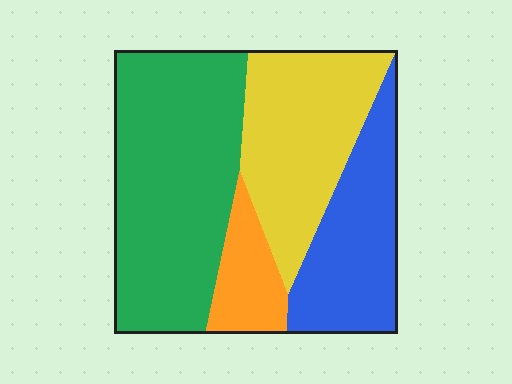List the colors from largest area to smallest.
From largest to smallest: green, yellow, blue, orange.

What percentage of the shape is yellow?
Yellow covers around 25% of the shape.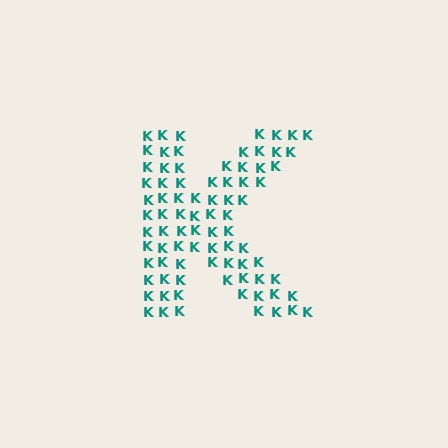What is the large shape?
The large shape is the letter K.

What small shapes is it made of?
It is made of small letter K's.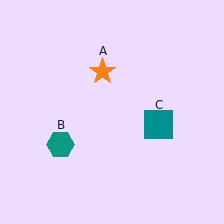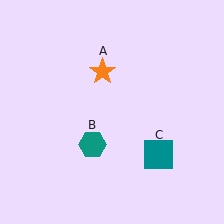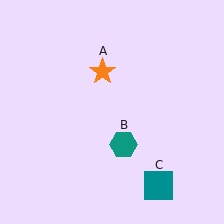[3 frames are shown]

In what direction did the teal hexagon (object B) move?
The teal hexagon (object B) moved right.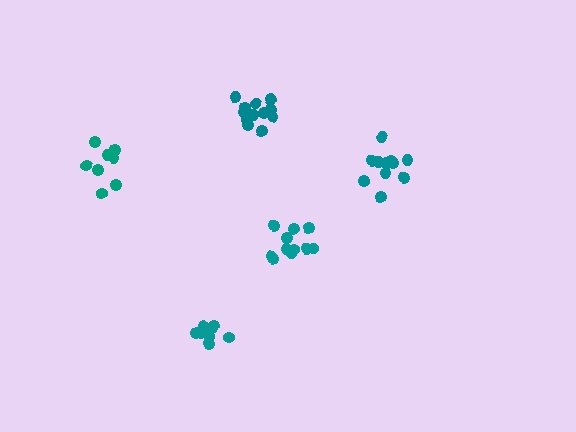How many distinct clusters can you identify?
There are 5 distinct clusters.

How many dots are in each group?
Group 1: 11 dots, Group 2: 12 dots, Group 3: 11 dots, Group 4: 8 dots, Group 5: 8 dots (50 total).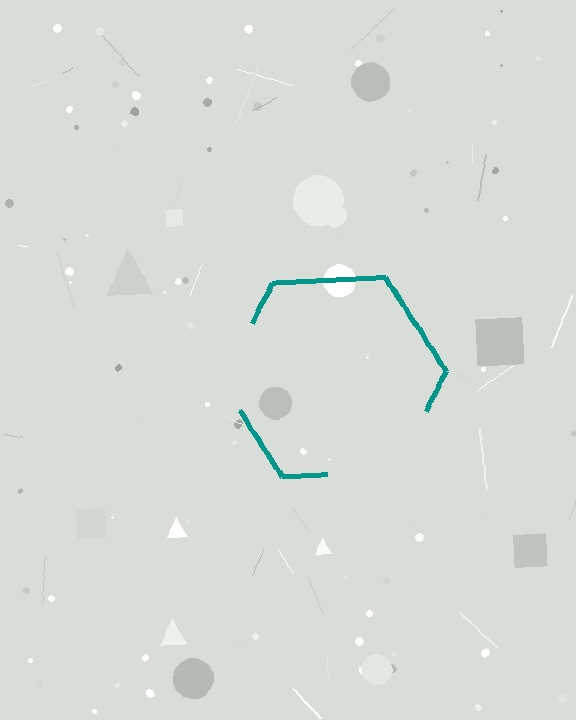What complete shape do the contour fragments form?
The contour fragments form a hexagon.